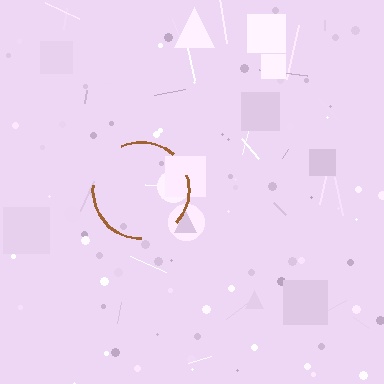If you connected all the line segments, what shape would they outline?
They would outline a circle.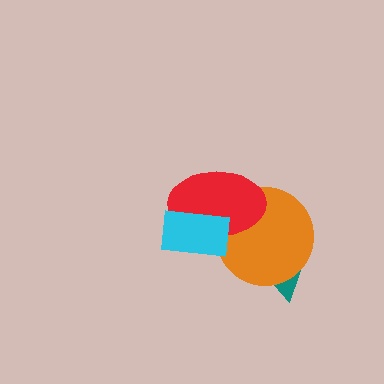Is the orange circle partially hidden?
Yes, it is partially covered by another shape.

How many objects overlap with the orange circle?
3 objects overlap with the orange circle.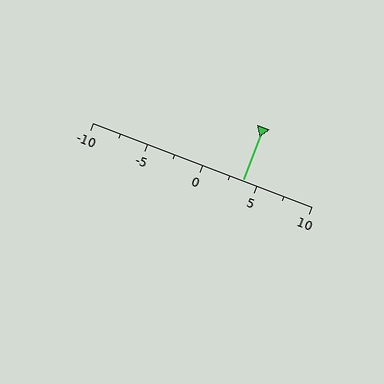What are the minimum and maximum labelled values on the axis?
The axis runs from -10 to 10.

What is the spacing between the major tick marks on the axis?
The major ticks are spaced 5 apart.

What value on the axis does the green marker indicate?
The marker indicates approximately 3.8.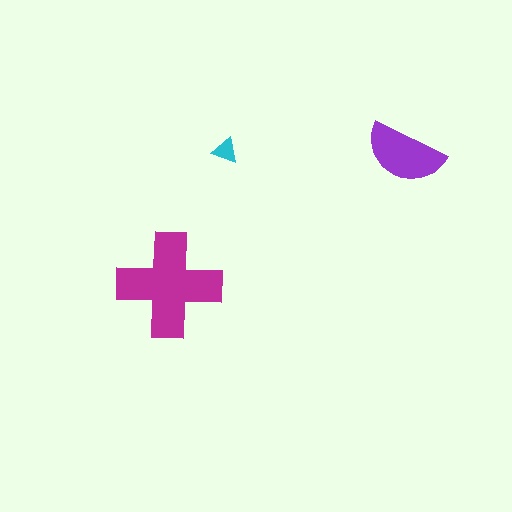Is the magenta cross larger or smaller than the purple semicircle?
Larger.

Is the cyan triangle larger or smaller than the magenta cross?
Smaller.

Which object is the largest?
The magenta cross.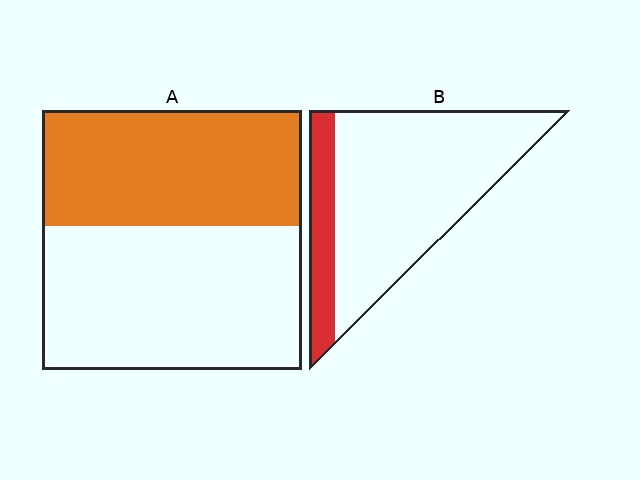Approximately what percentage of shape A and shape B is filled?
A is approximately 45% and B is approximately 20%.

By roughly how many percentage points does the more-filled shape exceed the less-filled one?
By roughly 25 percentage points (A over B).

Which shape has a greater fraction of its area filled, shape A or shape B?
Shape A.